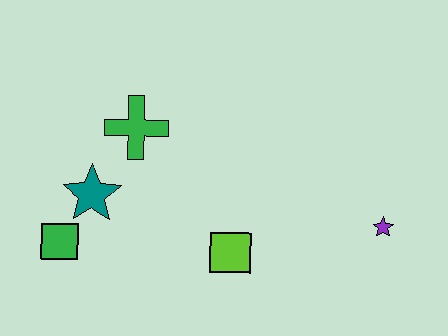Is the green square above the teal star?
No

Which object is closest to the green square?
The teal star is closest to the green square.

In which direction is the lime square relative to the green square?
The lime square is to the right of the green square.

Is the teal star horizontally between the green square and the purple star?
Yes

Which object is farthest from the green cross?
The purple star is farthest from the green cross.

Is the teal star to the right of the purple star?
No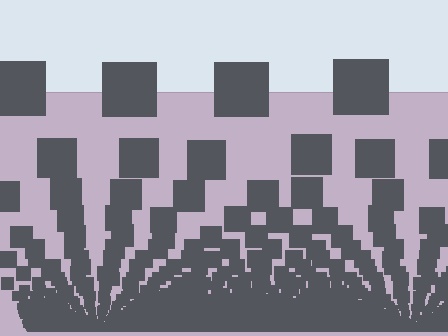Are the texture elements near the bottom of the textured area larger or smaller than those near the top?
Smaller. The gradient is inverted — elements near the bottom are smaller and denser.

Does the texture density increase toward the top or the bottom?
Density increases toward the bottom.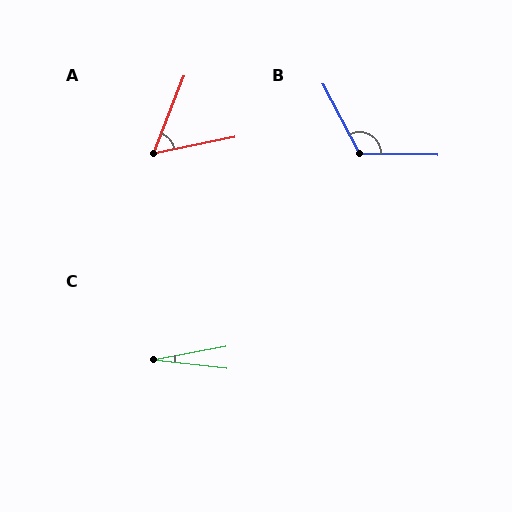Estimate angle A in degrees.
Approximately 57 degrees.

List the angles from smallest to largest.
C (17°), A (57°), B (118°).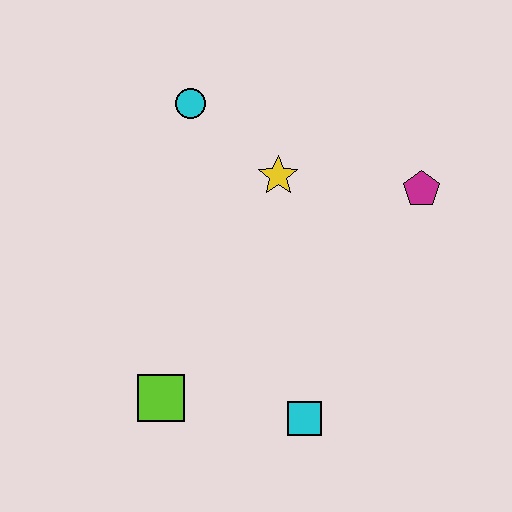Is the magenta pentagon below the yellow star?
Yes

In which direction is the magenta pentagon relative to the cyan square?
The magenta pentagon is above the cyan square.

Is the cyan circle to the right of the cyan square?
No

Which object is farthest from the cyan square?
The cyan circle is farthest from the cyan square.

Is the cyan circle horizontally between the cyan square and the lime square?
Yes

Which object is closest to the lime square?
The cyan square is closest to the lime square.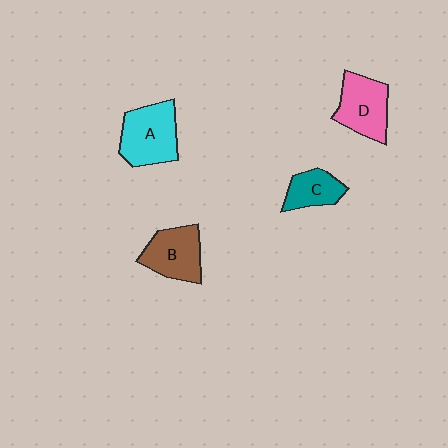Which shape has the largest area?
Shape A (cyan).